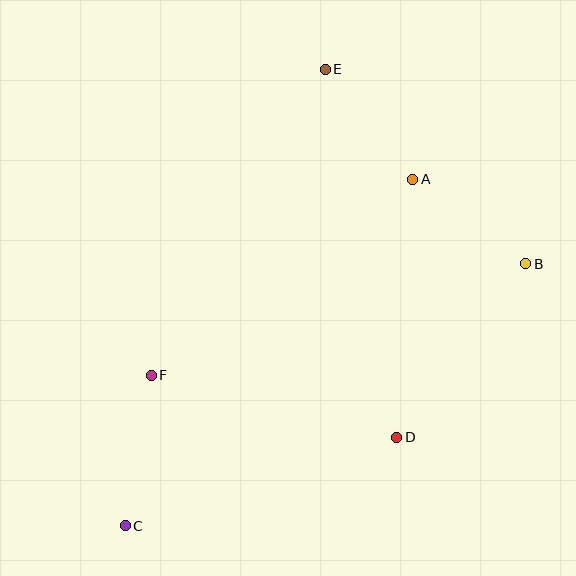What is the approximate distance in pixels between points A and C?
The distance between A and C is approximately 450 pixels.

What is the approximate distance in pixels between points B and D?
The distance between B and D is approximately 216 pixels.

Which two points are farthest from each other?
Points C and E are farthest from each other.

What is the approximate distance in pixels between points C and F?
The distance between C and F is approximately 152 pixels.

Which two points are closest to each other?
Points A and E are closest to each other.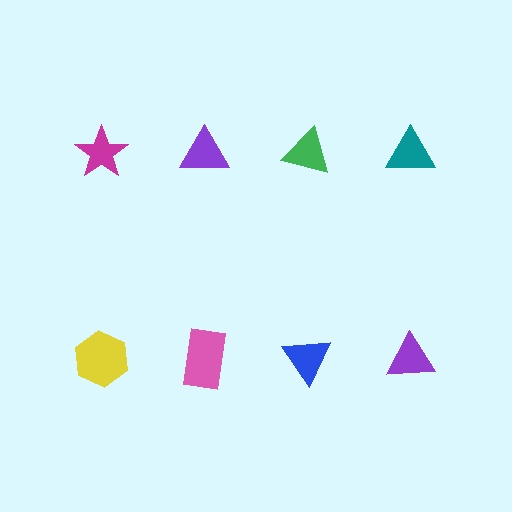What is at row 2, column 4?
A purple triangle.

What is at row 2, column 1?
A yellow hexagon.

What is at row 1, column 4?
A teal triangle.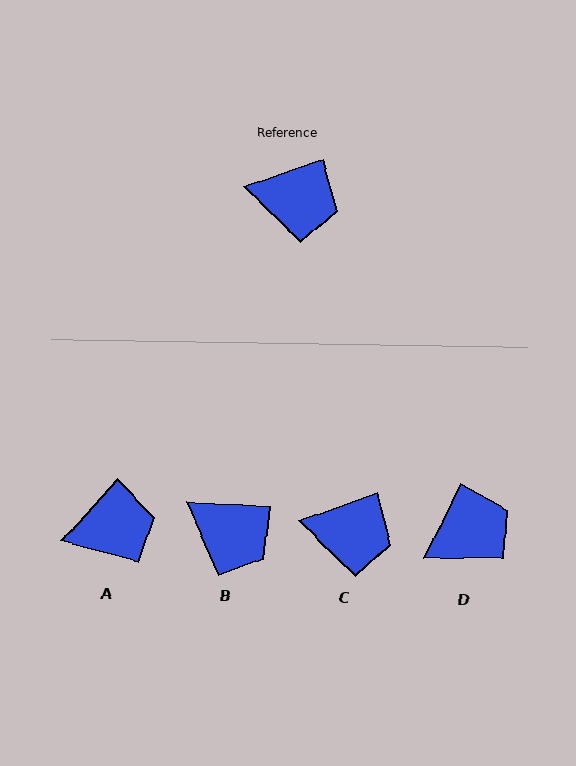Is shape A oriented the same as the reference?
No, it is off by about 28 degrees.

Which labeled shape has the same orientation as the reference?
C.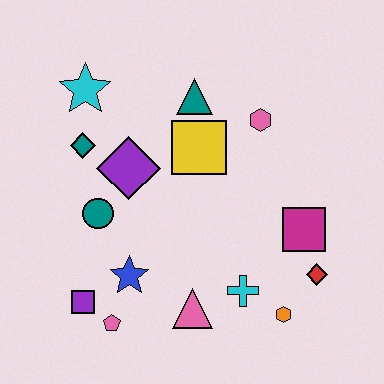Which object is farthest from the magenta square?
The cyan star is farthest from the magenta square.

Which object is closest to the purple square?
The pink pentagon is closest to the purple square.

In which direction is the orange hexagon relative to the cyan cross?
The orange hexagon is to the right of the cyan cross.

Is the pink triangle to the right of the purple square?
Yes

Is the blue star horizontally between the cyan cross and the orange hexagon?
No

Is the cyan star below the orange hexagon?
No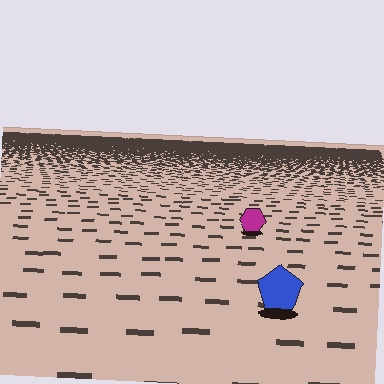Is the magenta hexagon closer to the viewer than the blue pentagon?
No. The blue pentagon is closer — you can tell from the texture gradient: the ground texture is coarser near it.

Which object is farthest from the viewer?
The magenta hexagon is farthest from the viewer. It appears smaller and the ground texture around it is denser.